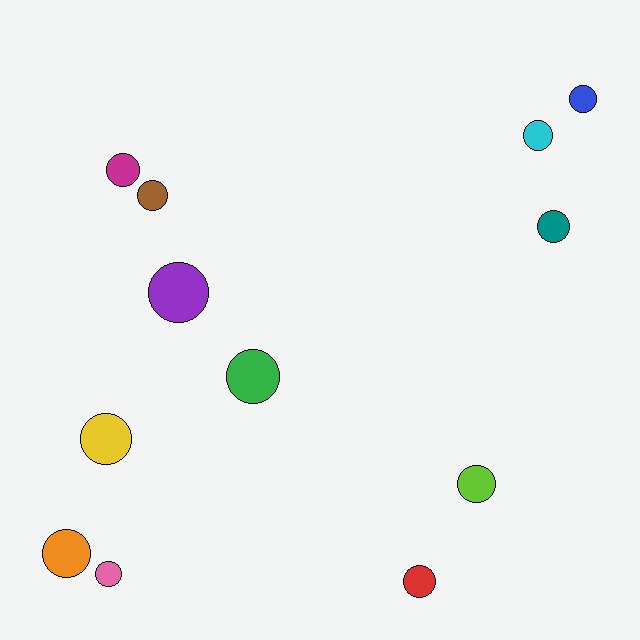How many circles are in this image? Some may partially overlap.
There are 12 circles.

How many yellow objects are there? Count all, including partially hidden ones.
There is 1 yellow object.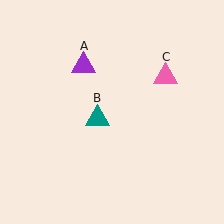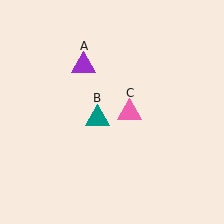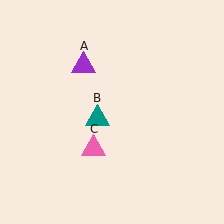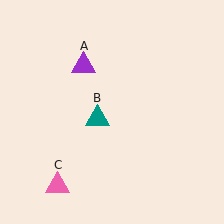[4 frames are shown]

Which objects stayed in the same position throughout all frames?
Purple triangle (object A) and teal triangle (object B) remained stationary.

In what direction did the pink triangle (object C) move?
The pink triangle (object C) moved down and to the left.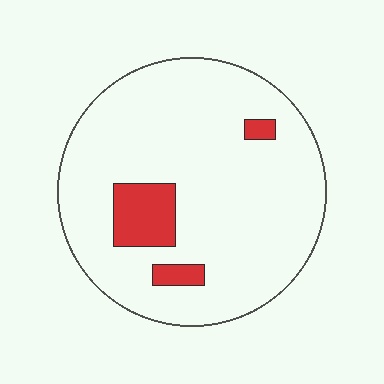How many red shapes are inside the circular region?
3.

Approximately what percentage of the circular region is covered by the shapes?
Approximately 10%.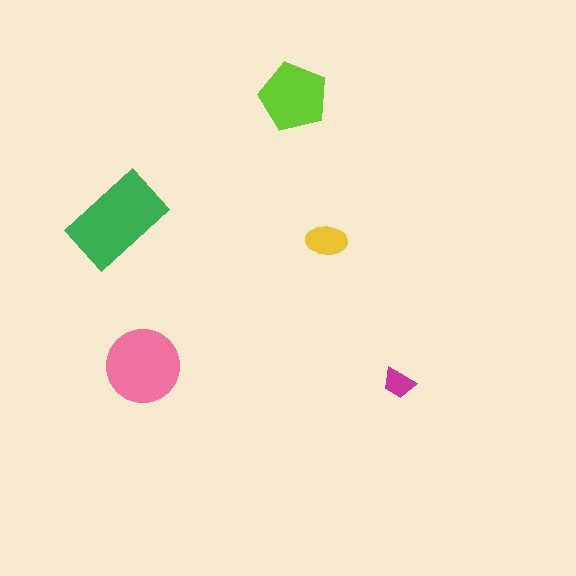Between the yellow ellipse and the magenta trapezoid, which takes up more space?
The yellow ellipse.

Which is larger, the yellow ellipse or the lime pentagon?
The lime pentagon.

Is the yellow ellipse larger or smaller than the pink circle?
Smaller.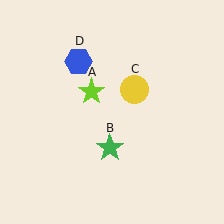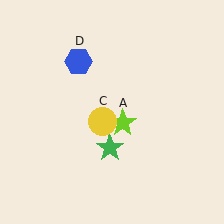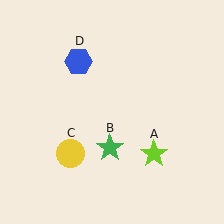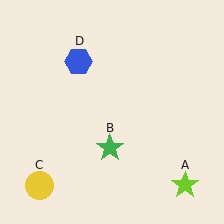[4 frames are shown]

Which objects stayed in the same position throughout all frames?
Green star (object B) and blue hexagon (object D) remained stationary.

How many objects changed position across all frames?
2 objects changed position: lime star (object A), yellow circle (object C).